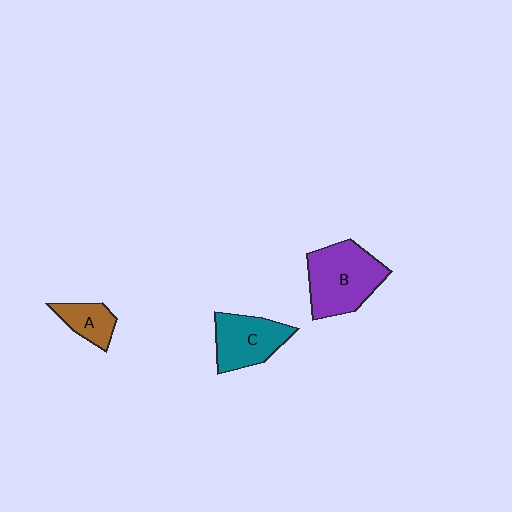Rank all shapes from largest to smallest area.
From largest to smallest: B (purple), C (teal), A (brown).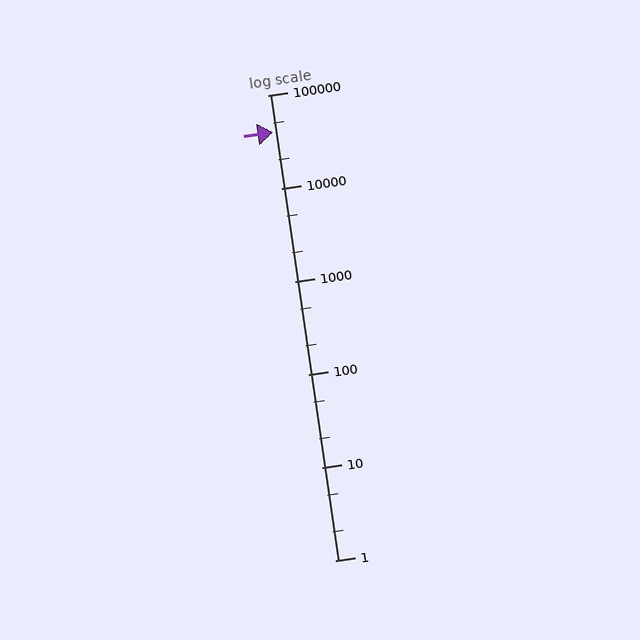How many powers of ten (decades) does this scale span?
The scale spans 5 decades, from 1 to 100000.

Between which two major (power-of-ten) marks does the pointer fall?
The pointer is between 10000 and 100000.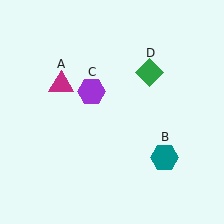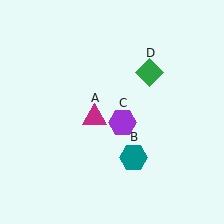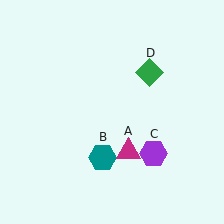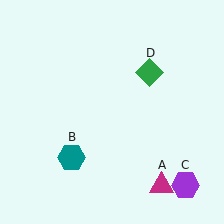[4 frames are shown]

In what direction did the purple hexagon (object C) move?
The purple hexagon (object C) moved down and to the right.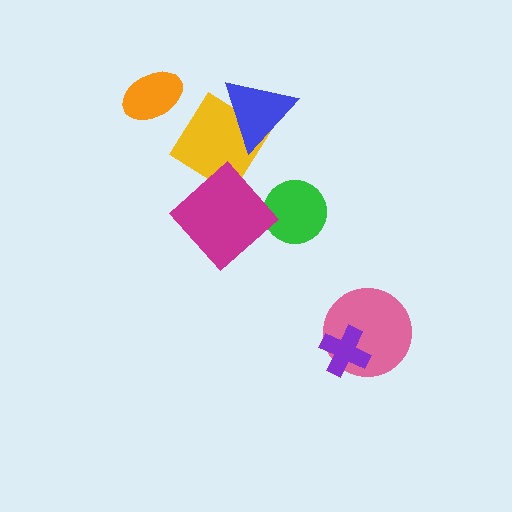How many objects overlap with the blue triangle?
1 object overlaps with the blue triangle.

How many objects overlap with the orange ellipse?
0 objects overlap with the orange ellipse.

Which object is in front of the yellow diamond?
The blue triangle is in front of the yellow diamond.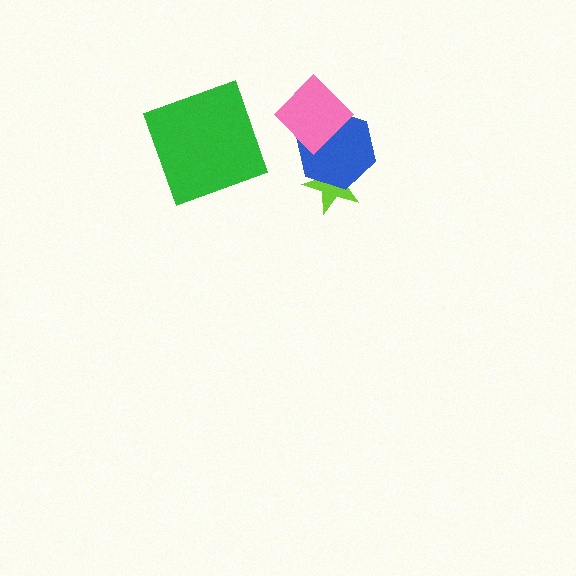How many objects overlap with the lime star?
1 object overlaps with the lime star.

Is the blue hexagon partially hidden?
Yes, it is partially covered by another shape.